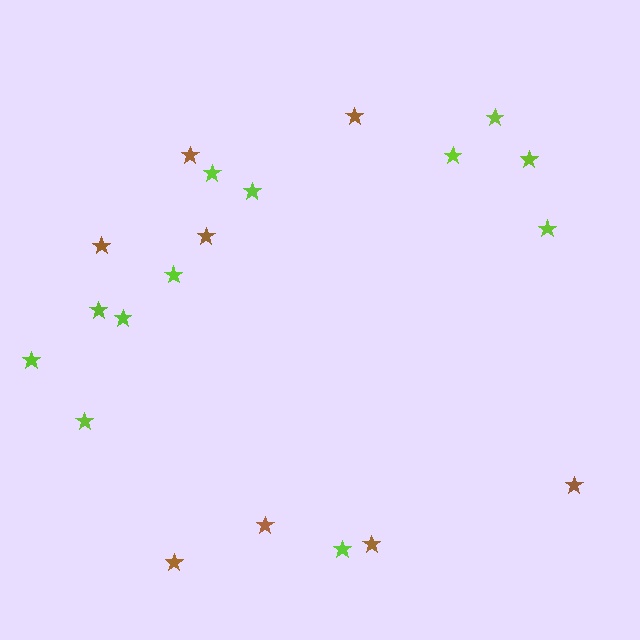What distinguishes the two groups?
There are 2 groups: one group of lime stars (12) and one group of brown stars (8).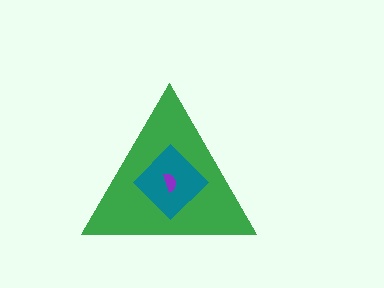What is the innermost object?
The purple semicircle.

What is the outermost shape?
The green triangle.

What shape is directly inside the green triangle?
The teal diamond.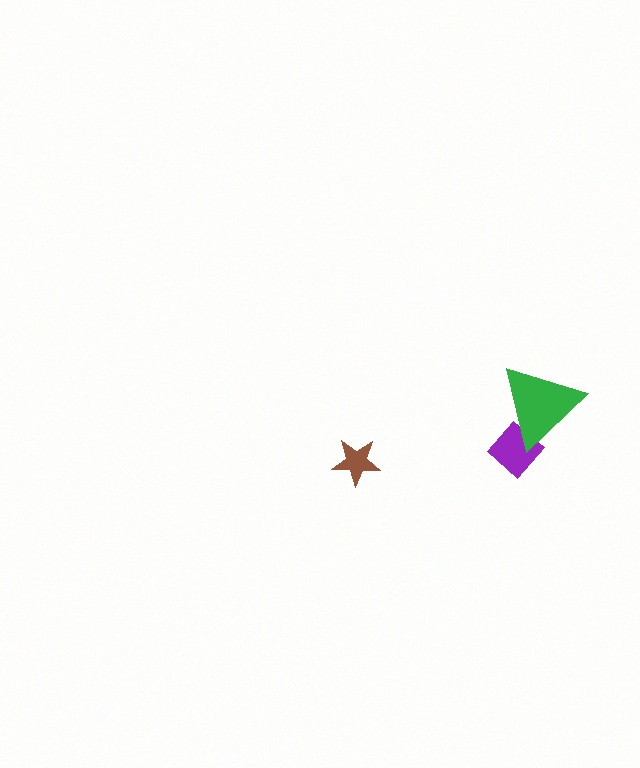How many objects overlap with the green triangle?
1 object overlaps with the green triangle.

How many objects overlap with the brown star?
0 objects overlap with the brown star.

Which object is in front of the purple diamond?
The green triangle is in front of the purple diamond.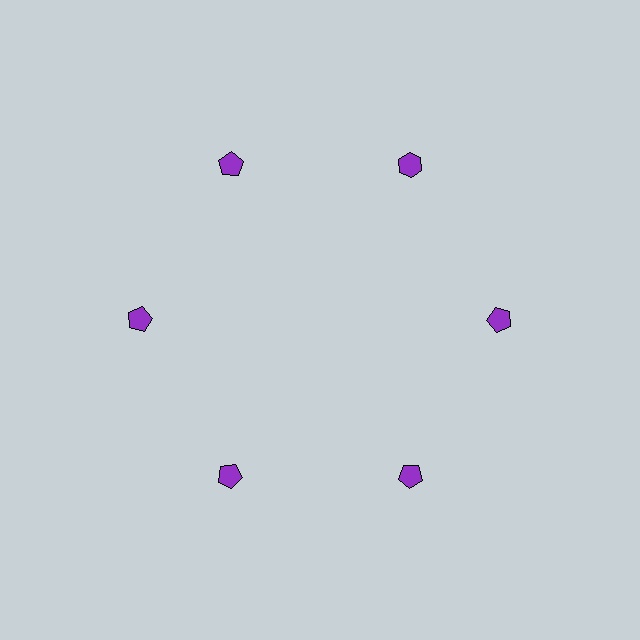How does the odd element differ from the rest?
It has a different shape: hexagon instead of pentagon.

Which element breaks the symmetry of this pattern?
The purple hexagon at roughly the 1 o'clock position breaks the symmetry. All other shapes are purple pentagons.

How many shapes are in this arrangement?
There are 6 shapes arranged in a ring pattern.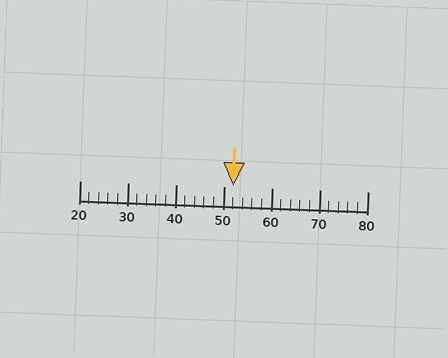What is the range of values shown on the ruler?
The ruler shows values from 20 to 80.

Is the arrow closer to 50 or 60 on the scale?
The arrow is closer to 50.